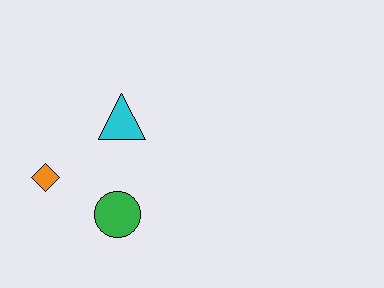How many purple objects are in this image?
There are no purple objects.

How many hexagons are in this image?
There are no hexagons.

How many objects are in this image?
There are 3 objects.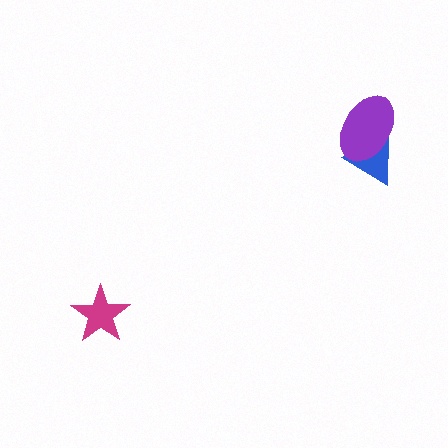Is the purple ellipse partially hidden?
No, no other shape covers it.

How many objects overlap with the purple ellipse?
1 object overlaps with the purple ellipse.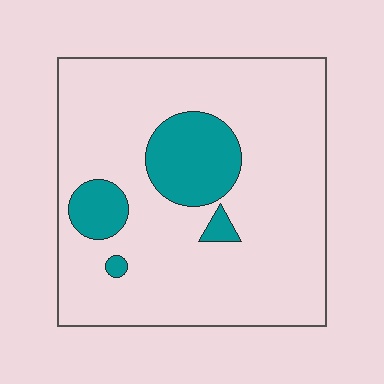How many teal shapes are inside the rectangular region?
4.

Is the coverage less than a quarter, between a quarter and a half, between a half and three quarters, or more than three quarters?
Less than a quarter.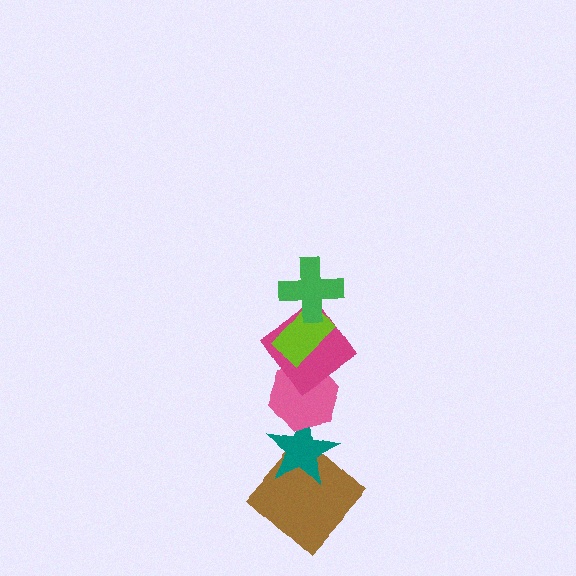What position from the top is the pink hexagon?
The pink hexagon is 4th from the top.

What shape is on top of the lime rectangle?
The green cross is on top of the lime rectangle.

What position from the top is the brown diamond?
The brown diamond is 6th from the top.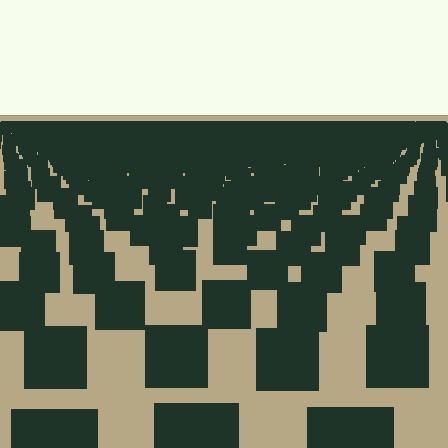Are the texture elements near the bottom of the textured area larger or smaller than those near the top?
Larger. Near the bottom, elements are closer to the viewer and appear at a bigger on-screen size.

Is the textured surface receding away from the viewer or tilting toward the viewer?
The surface is receding away from the viewer. Texture elements get smaller and denser toward the top.